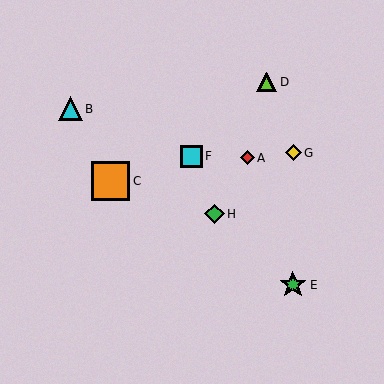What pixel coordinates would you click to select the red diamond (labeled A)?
Click at (247, 158) to select the red diamond A.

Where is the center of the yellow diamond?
The center of the yellow diamond is at (293, 153).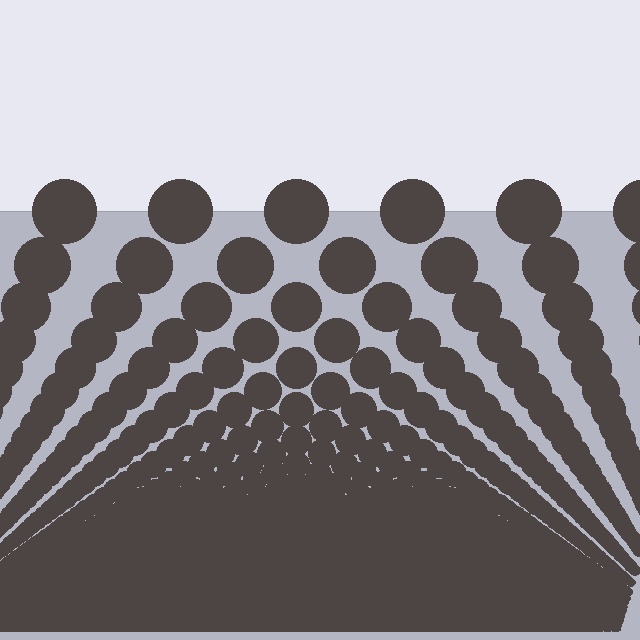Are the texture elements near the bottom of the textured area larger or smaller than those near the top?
Smaller. The gradient is inverted — elements near the bottom are smaller and denser.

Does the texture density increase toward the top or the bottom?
Density increases toward the bottom.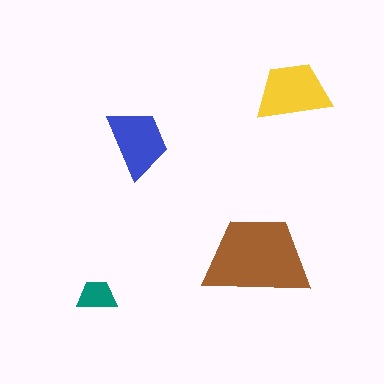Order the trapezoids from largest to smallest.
the brown one, the yellow one, the blue one, the teal one.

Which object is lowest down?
The teal trapezoid is bottommost.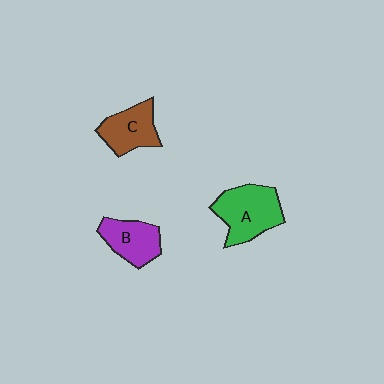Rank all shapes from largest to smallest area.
From largest to smallest: A (green), C (brown), B (purple).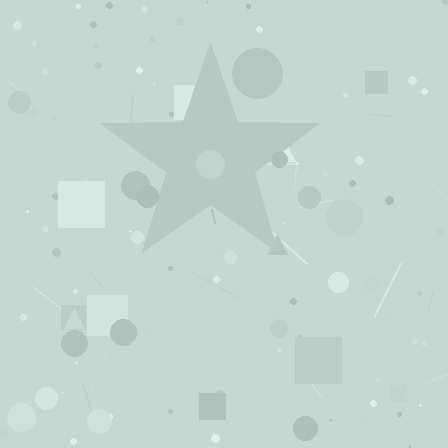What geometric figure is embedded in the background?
A star is embedded in the background.